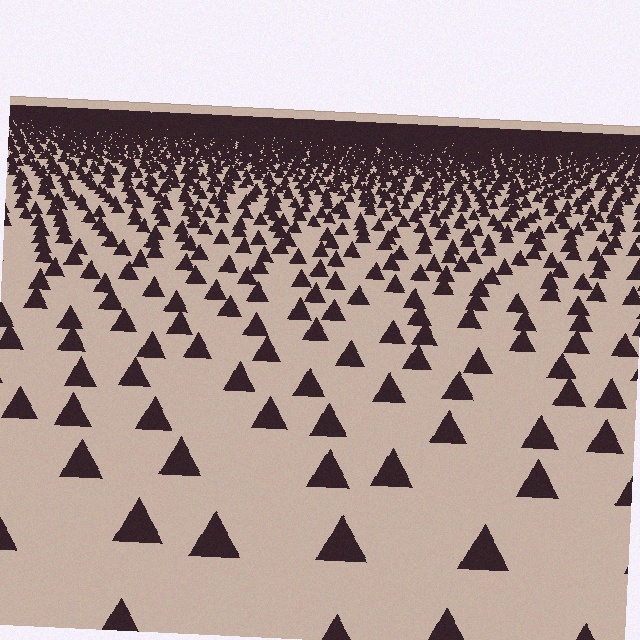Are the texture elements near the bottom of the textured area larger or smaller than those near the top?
Larger. Near the bottom, elements are closer to the viewer and appear at a bigger on-screen size.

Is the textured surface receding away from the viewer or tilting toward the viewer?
The surface is receding away from the viewer. Texture elements get smaller and denser toward the top.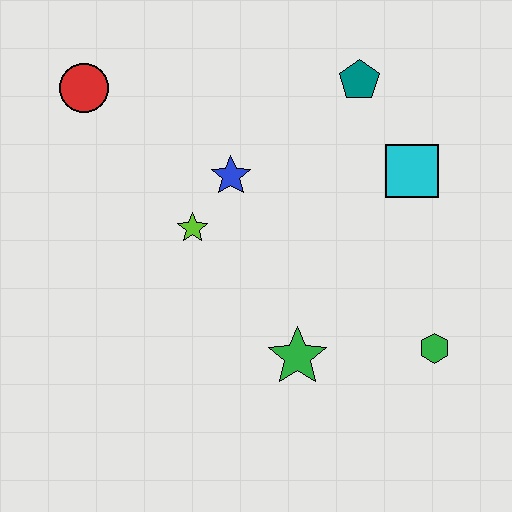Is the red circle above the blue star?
Yes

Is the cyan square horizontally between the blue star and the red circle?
No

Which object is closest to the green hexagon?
The green star is closest to the green hexagon.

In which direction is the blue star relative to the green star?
The blue star is above the green star.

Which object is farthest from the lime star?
The green hexagon is farthest from the lime star.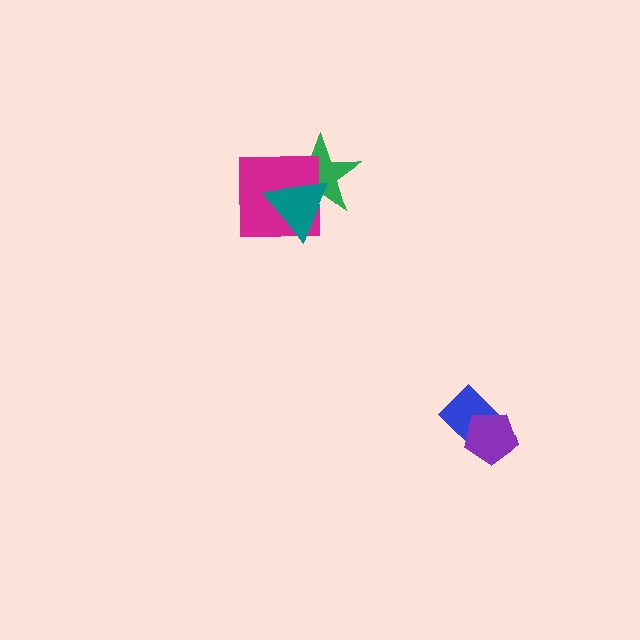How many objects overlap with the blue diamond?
1 object overlaps with the blue diamond.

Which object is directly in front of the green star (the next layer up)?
The magenta square is directly in front of the green star.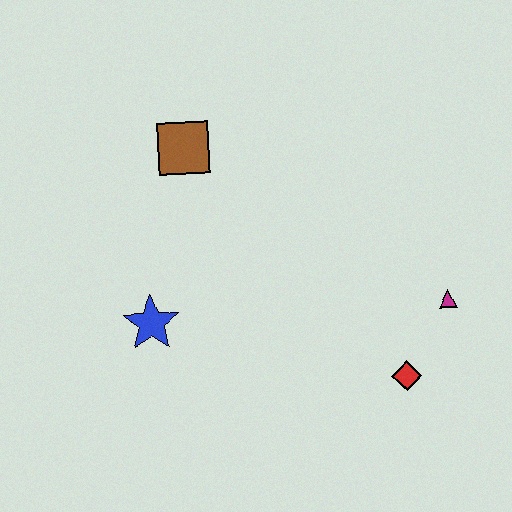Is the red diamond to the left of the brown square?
No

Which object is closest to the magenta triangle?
The red diamond is closest to the magenta triangle.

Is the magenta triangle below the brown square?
Yes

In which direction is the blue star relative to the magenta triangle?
The blue star is to the left of the magenta triangle.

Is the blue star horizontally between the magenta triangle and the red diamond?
No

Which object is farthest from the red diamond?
The brown square is farthest from the red diamond.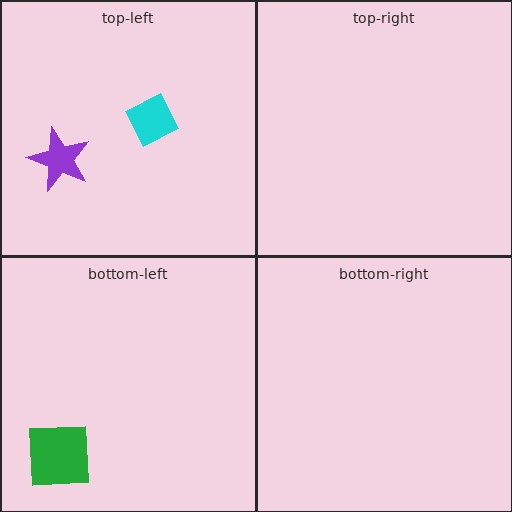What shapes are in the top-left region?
The cyan diamond, the purple star.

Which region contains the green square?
The bottom-left region.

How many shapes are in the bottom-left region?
1.